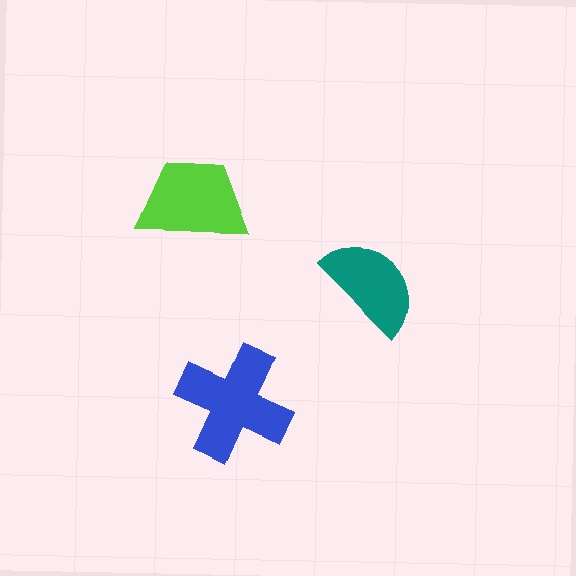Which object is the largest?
The blue cross.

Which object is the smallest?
The teal semicircle.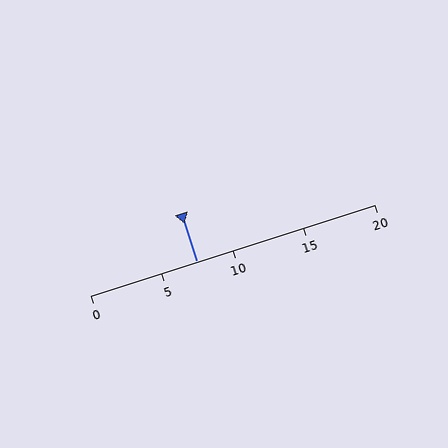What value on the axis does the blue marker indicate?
The marker indicates approximately 7.5.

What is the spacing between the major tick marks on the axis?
The major ticks are spaced 5 apart.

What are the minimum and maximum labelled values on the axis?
The axis runs from 0 to 20.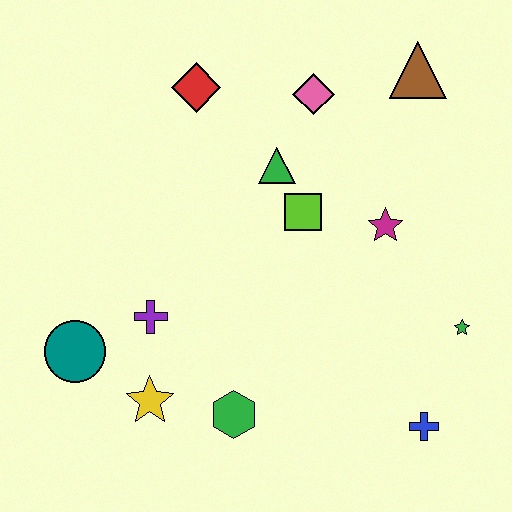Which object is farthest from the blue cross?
The red diamond is farthest from the blue cross.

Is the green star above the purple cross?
No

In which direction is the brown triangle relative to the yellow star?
The brown triangle is above the yellow star.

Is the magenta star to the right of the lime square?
Yes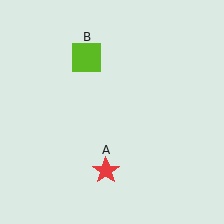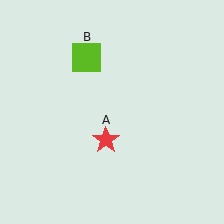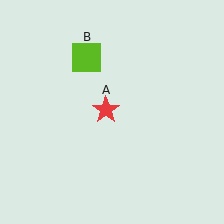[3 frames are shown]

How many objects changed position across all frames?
1 object changed position: red star (object A).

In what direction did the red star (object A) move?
The red star (object A) moved up.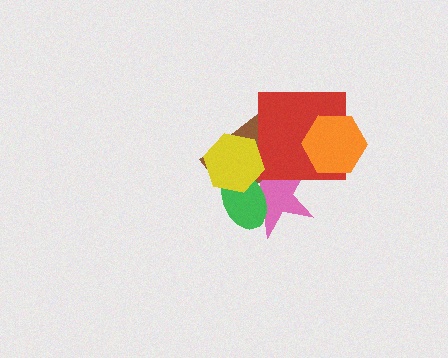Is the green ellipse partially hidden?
Yes, it is partially covered by another shape.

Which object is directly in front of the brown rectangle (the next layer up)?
The green ellipse is directly in front of the brown rectangle.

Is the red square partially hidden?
Yes, it is partially covered by another shape.